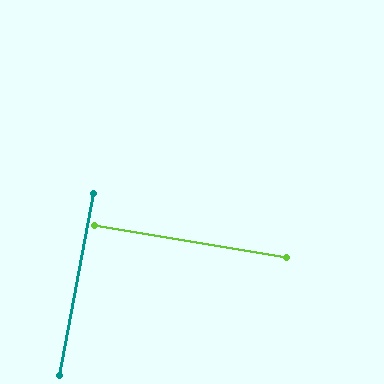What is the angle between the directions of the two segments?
Approximately 89 degrees.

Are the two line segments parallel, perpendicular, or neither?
Perpendicular — they meet at approximately 89°.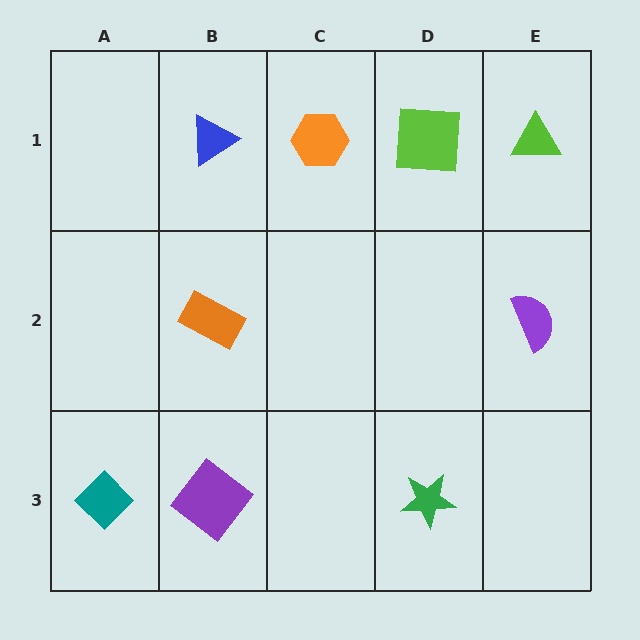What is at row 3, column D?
A green star.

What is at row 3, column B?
A purple diamond.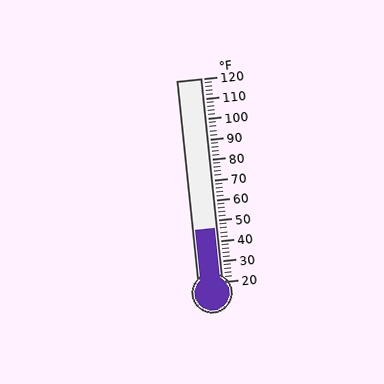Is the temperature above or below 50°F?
The temperature is below 50°F.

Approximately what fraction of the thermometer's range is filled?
The thermometer is filled to approximately 25% of its range.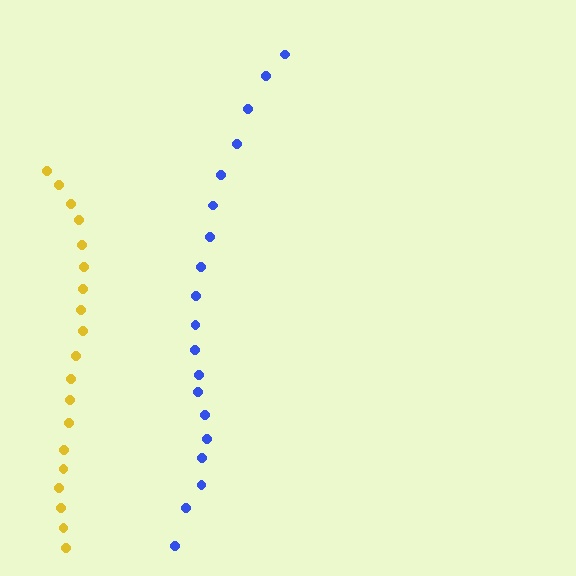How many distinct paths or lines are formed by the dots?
There are 2 distinct paths.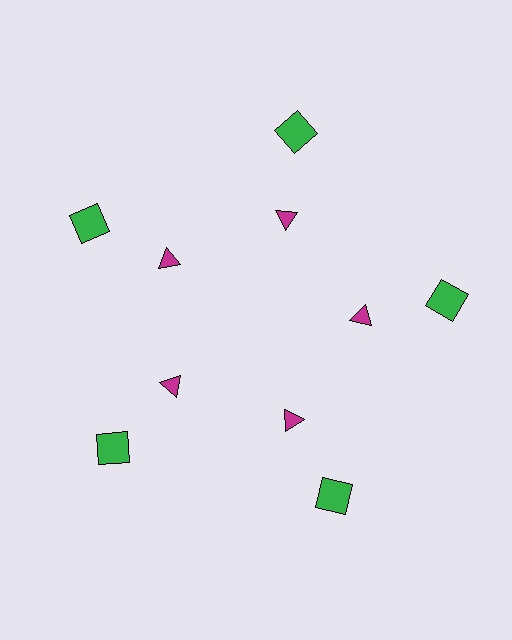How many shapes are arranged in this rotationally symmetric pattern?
There are 10 shapes, arranged in 5 groups of 2.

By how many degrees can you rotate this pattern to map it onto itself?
The pattern maps onto itself every 72 degrees of rotation.